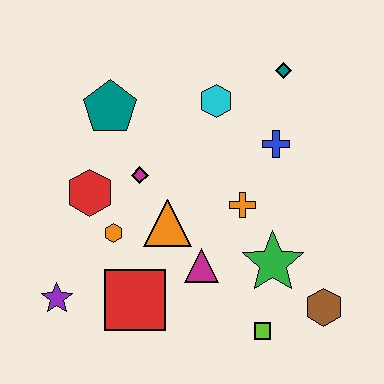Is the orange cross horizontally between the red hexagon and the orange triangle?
No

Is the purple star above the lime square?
Yes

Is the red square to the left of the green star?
Yes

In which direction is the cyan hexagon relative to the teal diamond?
The cyan hexagon is to the left of the teal diamond.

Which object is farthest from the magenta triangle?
The teal diamond is farthest from the magenta triangle.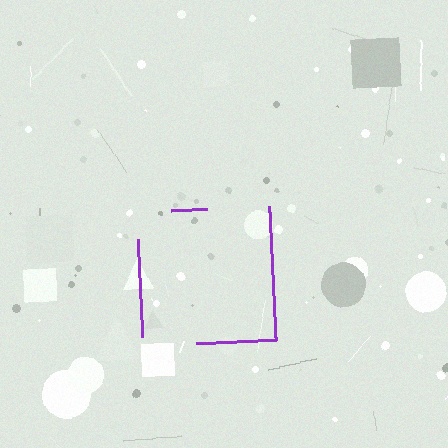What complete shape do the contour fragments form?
The contour fragments form a square.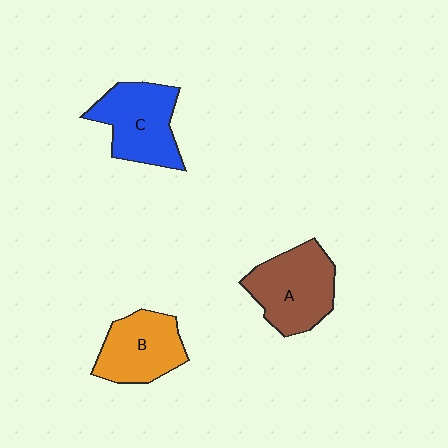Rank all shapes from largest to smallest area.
From largest to smallest: A (brown), C (blue), B (orange).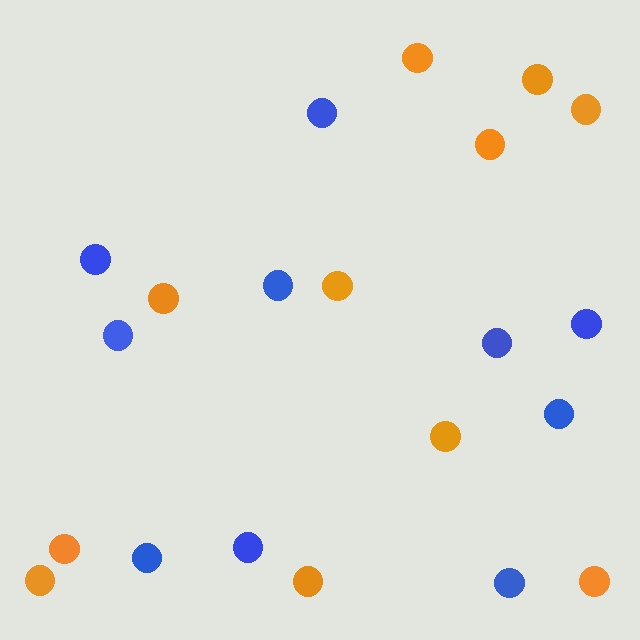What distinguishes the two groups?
There are 2 groups: one group of blue circles (10) and one group of orange circles (11).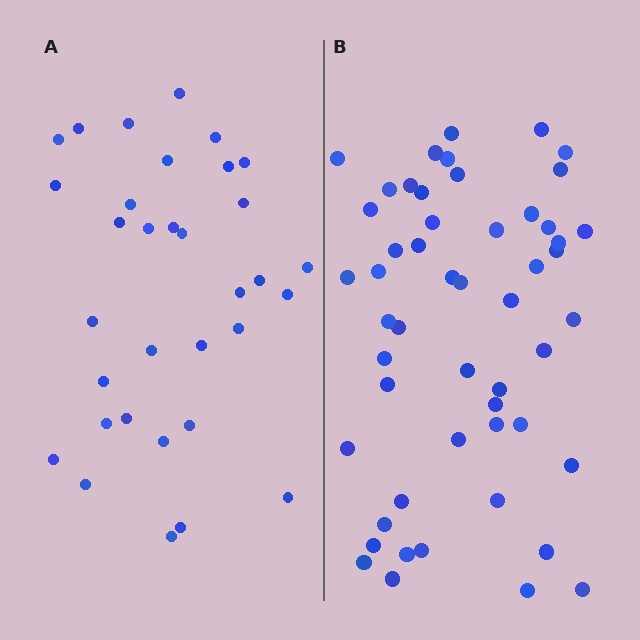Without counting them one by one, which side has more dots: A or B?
Region B (the right region) has more dots.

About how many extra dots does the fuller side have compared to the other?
Region B has approximately 20 more dots than region A.